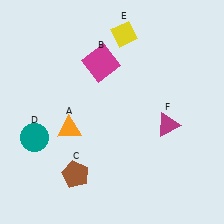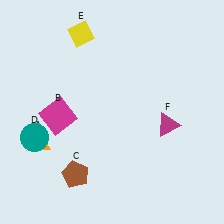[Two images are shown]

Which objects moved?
The objects that moved are: the orange triangle (A), the magenta square (B), the yellow diamond (E).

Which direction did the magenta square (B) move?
The magenta square (B) moved down.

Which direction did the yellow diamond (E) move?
The yellow diamond (E) moved left.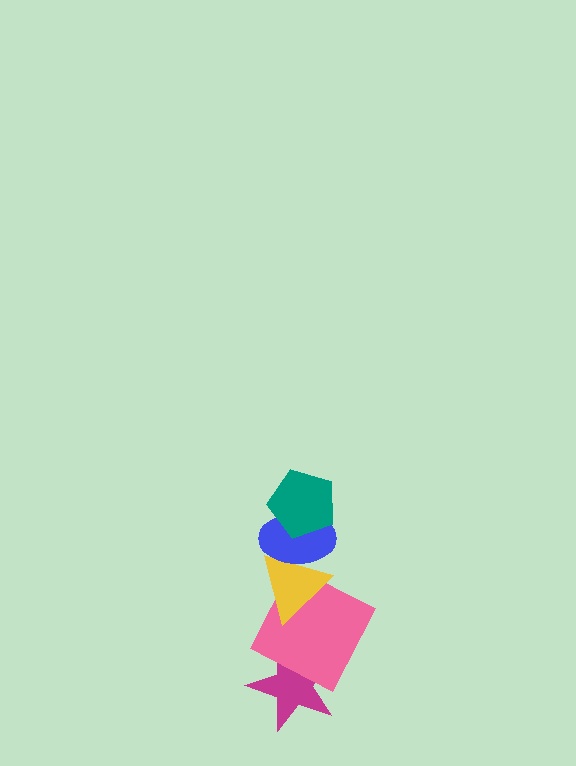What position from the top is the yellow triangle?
The yellow triangle is 3rd from the top.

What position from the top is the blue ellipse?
The blue ellipse is 2nd from the top.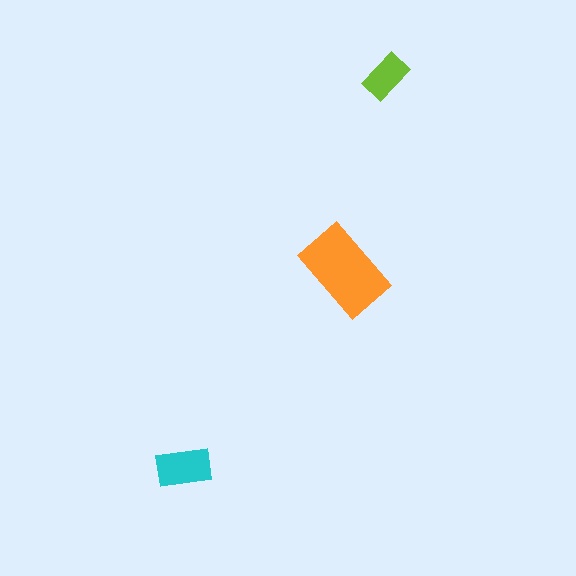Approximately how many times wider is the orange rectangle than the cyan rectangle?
About 1.5 times wider.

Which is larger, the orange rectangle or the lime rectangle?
The orange one.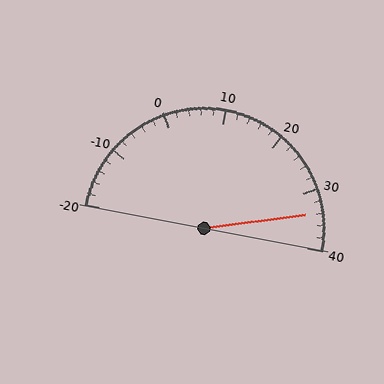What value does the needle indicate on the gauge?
The needle indicates approximately 34.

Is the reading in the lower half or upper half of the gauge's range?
The reading is in the upper half of the range (-20 to 40).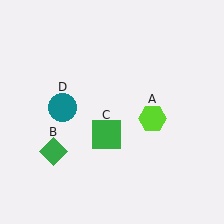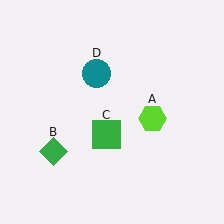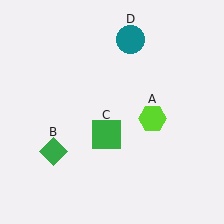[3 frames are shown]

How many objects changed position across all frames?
1 object changed position: teal circle (object D).